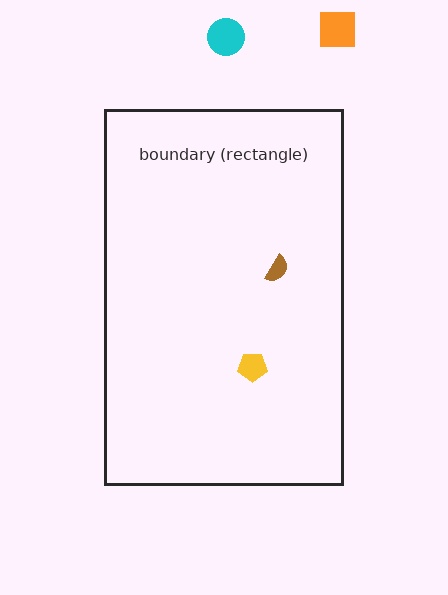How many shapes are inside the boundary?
2 inside, 2 outside.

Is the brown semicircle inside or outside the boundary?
Inside.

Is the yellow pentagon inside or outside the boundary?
Inside.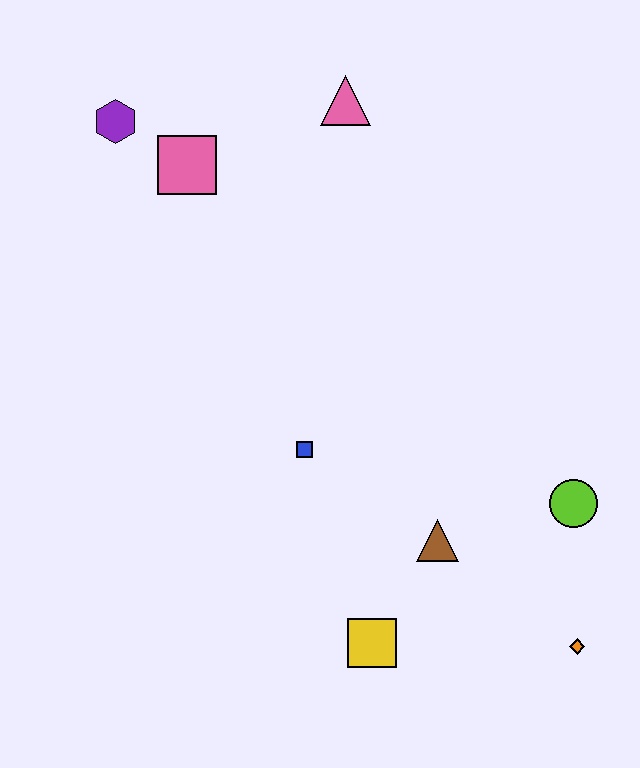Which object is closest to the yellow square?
The brown triangle is closest to the yellow square.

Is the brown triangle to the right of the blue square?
Yes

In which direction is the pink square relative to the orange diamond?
The pink square is above the orange diamond.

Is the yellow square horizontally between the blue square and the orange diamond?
Yes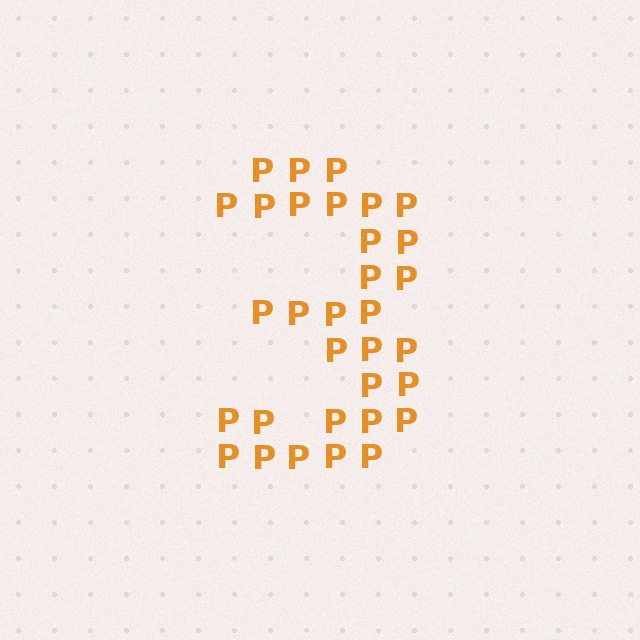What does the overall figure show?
The overall figure shows the digit 3.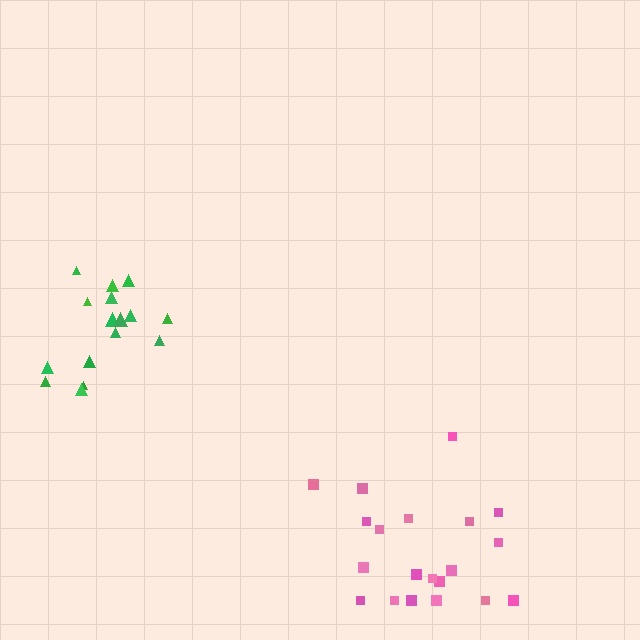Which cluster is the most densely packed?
Green.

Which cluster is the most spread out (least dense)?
Pink.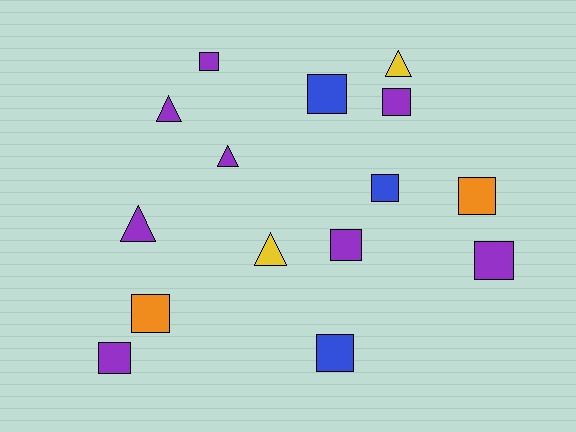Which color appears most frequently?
Purple, with 8 objects.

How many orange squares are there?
There are 2 orange squares.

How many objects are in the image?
There are 15 objects.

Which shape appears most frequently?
Square, with 10 objects.